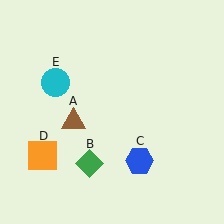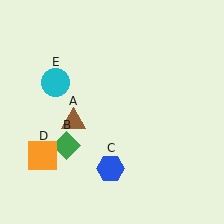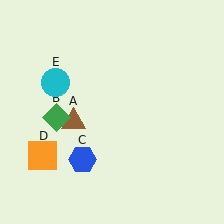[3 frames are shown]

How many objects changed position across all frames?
2 objects changed position: green diamond (object B), blue hexagon (object C).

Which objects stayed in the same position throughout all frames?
Brown triangle (object A) and orange square (object D) and cyan circle (object E) remained stationary.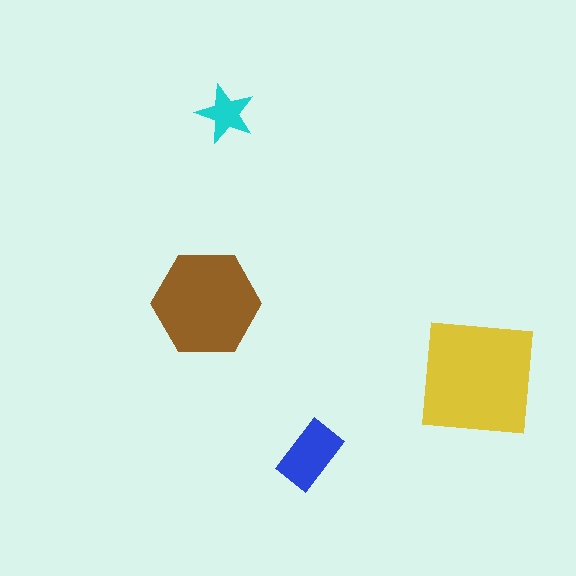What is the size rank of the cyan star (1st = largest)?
4th.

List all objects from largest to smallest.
The yellow square, the brown hexagon, the blue rectangle, the cyan star.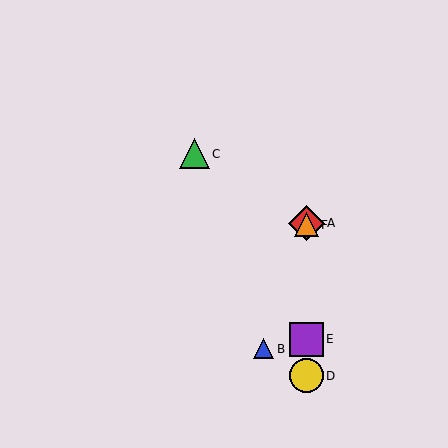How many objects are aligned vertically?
4 objects (A, D, E, F) are aligned vertically.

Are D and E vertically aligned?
Yes, both are at x≈306.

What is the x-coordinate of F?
Object F is at x≈306.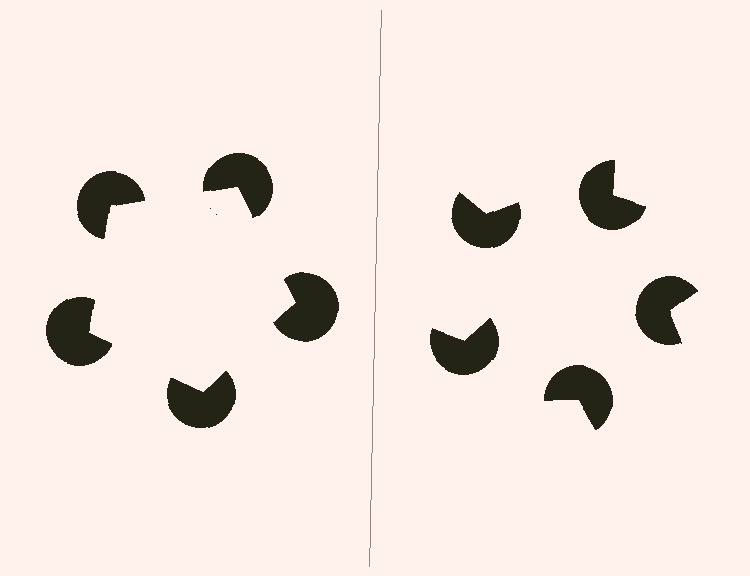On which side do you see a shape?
An illusory pentagon appears on the left side. On the right side the wedge cuts are rotated, so no coherent shape forms.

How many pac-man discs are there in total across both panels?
10 — 5 on each side.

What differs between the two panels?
The pac-man discs are positioned identically on both sides; only the wedge orientations differ. On the left they align to a pentagon; on the right they are misaligned.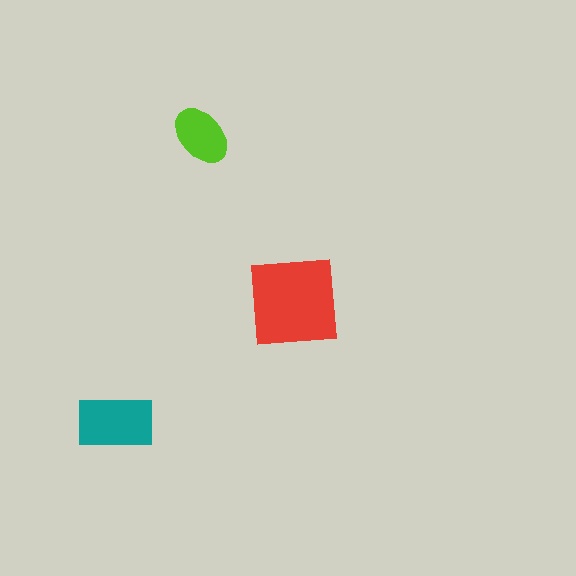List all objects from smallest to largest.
The lime ellipse, the teal rectangle, the red square.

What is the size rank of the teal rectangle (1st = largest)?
2nd.